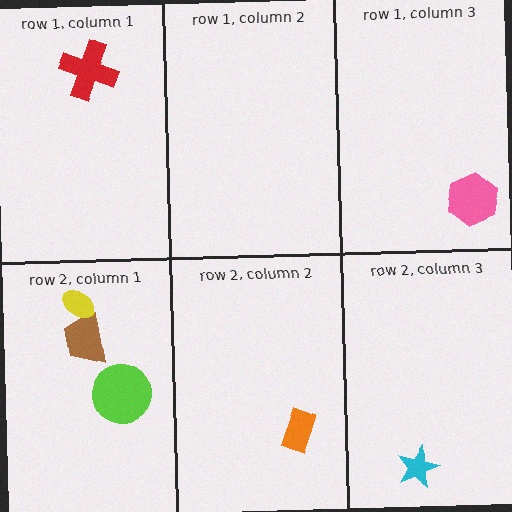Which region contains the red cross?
The row 1, column 1 region.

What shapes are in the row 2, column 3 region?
The cyan star.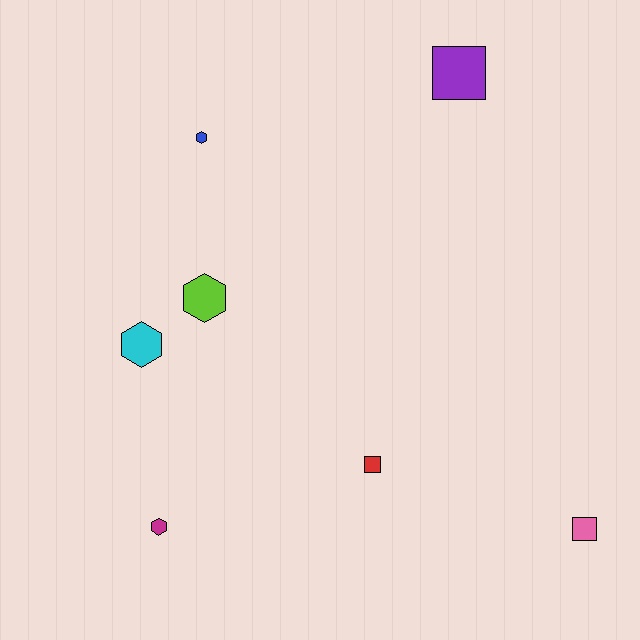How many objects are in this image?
There are 7 objects.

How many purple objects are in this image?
There is 1 purple object.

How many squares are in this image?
There are 3 squares.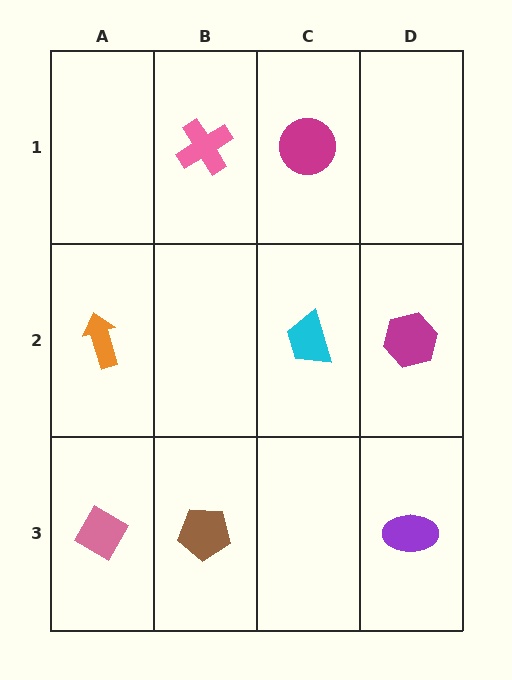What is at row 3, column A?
A pink diamond.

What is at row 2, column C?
A cyan trapezoid.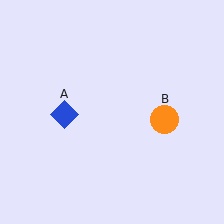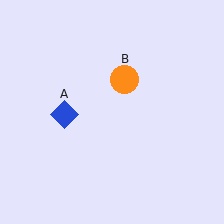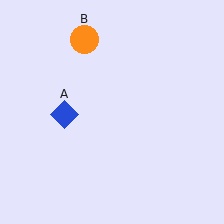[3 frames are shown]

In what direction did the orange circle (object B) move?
The orange circle (object B) moved up and to the left.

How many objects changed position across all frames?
1 object changed position: orange circle (object B).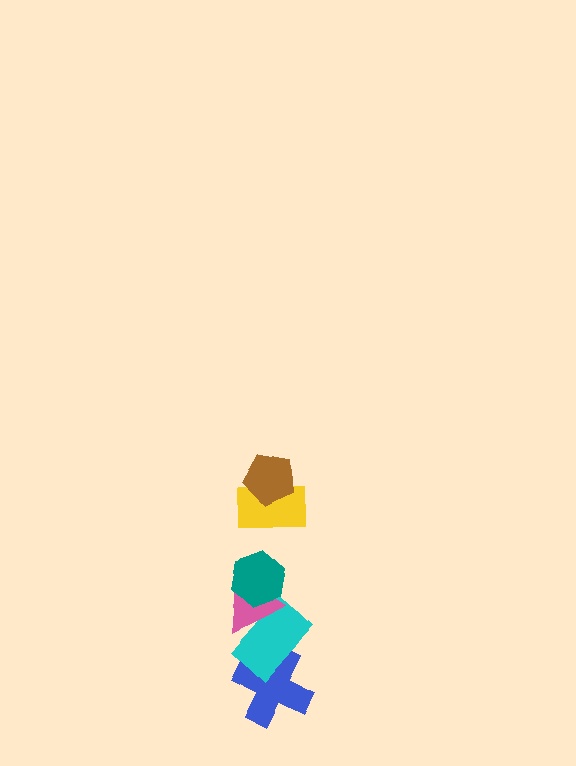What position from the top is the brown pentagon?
The brown pentagon is 1st from the top.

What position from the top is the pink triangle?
The pink triangle is 4th from the top.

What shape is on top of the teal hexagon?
The yellow rectangle is on top of the teal hexagon.